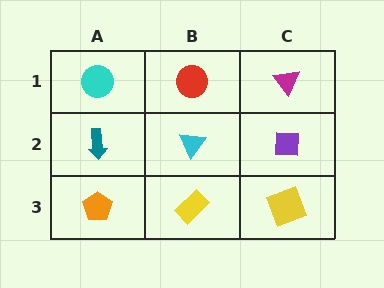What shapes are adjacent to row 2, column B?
A red circle (row 1, column B), a yellow rectangle (row 3, column B), a teal arrow (row 2, column A), a purple square (row 2, column C).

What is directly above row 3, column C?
A purple square.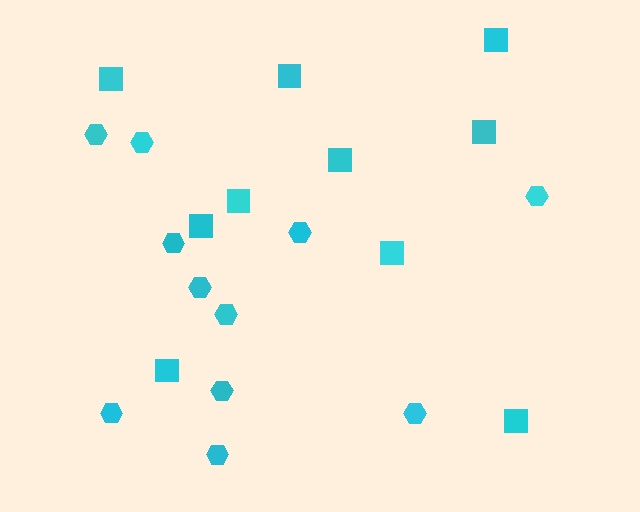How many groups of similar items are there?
There are 2 groups: one group of squares (10) and one group of hexagons (11).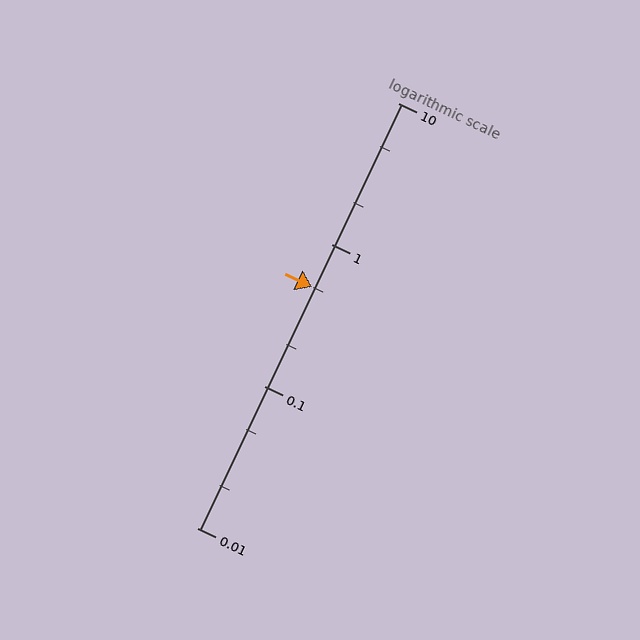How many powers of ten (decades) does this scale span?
The scale spans 3 decades, from 0.01 to 10.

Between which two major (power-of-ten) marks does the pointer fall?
The pointer is between 0.1 and 1.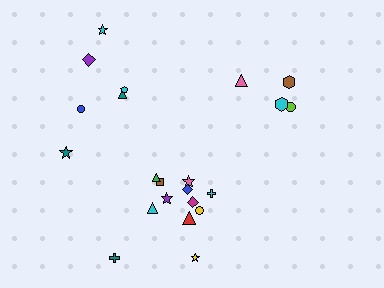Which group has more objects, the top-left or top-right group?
The top-left group.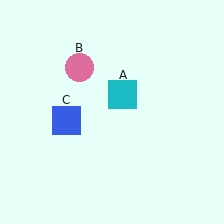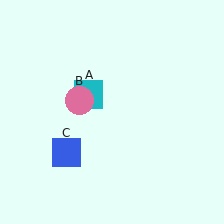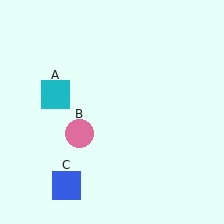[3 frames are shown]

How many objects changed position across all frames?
3 objects changed position: cyan square (object A), pink circle (object B), blue square (object C).